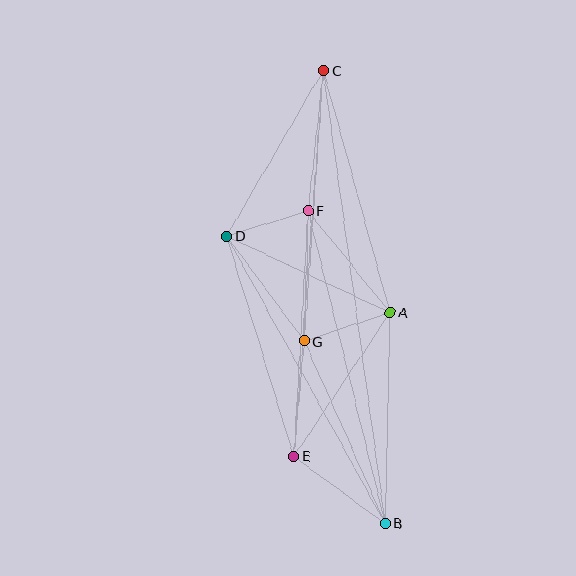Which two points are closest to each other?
Points D and F are closest to each other.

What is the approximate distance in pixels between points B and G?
The distance between B and G is approximately 199 pixels.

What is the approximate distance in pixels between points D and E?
The distance between D and E is approximately 230 pixels.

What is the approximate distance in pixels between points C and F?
The distance between C and F is approximately 141 pixels.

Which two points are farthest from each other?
Points B and C are farthest from each other.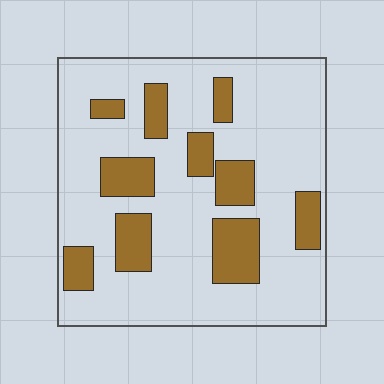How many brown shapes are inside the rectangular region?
10.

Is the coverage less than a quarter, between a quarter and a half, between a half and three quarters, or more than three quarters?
Less than a quarter.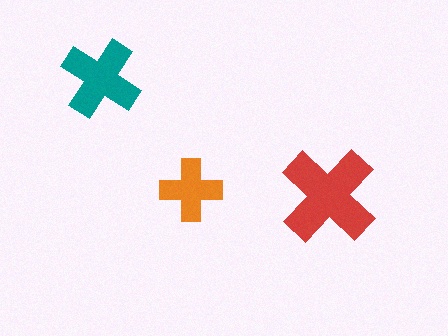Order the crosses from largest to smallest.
the red one, the teal one, the orange one.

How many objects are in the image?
There are 3 objects in the image.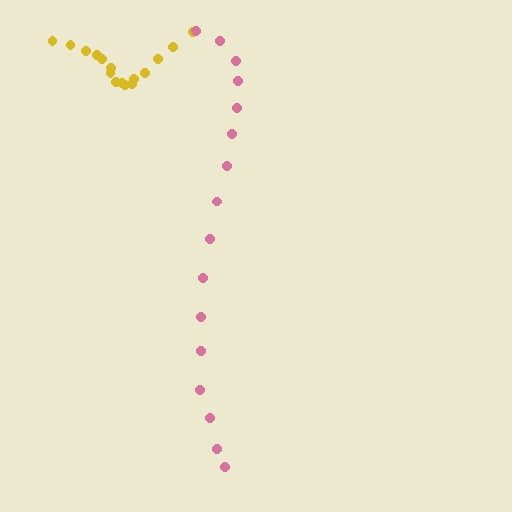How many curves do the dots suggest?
There are 2 distinct paths.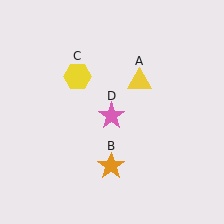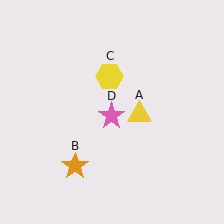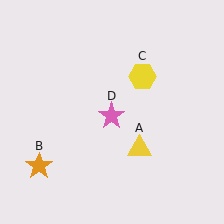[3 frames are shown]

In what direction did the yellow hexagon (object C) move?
The yellow hexagon (object C) moved right.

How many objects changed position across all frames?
3 objects changed position: yellow triangle (object A), orange star (object B), yellow hexagon (object C).